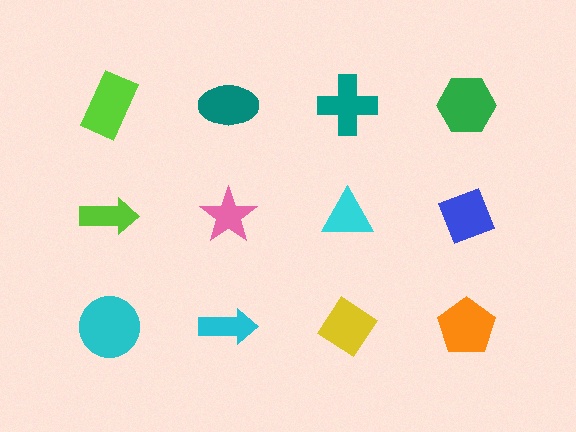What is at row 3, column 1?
A cyan circle.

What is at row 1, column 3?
A teal cross.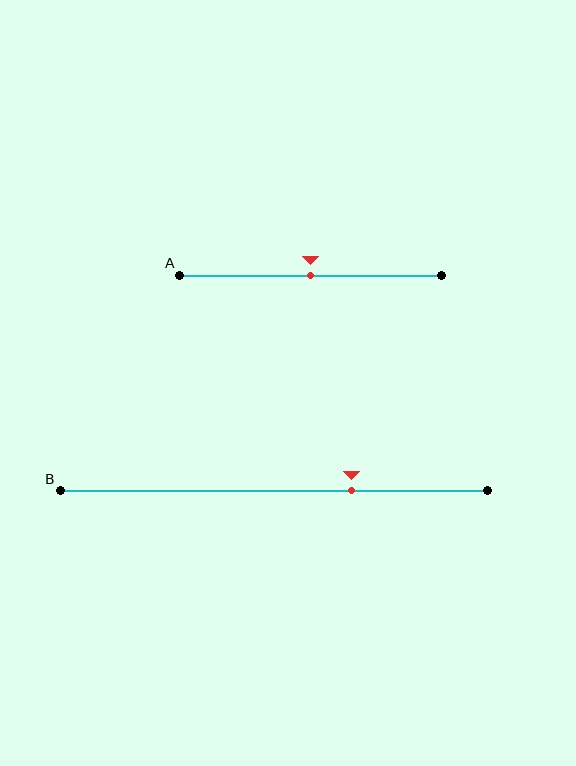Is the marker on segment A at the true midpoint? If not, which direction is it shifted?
Yes, the marker on segment A is at the true midpoint.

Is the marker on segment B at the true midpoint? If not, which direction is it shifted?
No, the marker on segment B is shifted to the right by about 18% of the segment length.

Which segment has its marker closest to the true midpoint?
Segment A has its marker closest to the true midpoint.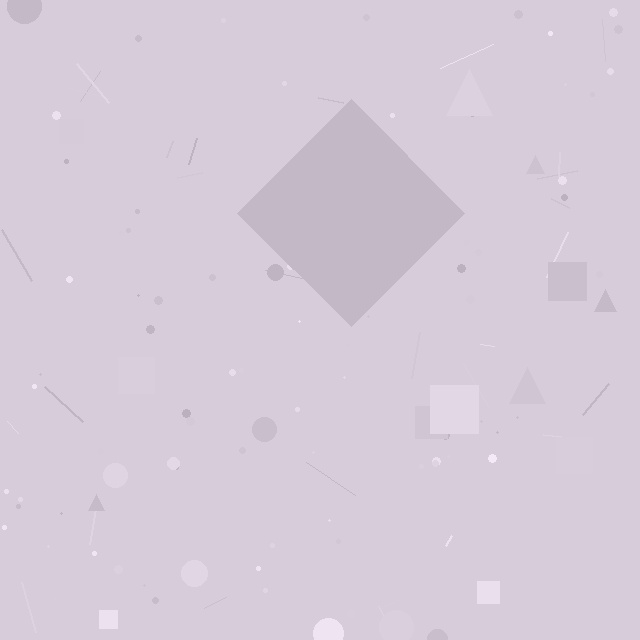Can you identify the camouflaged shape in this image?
The camouflaged shape is a diamond.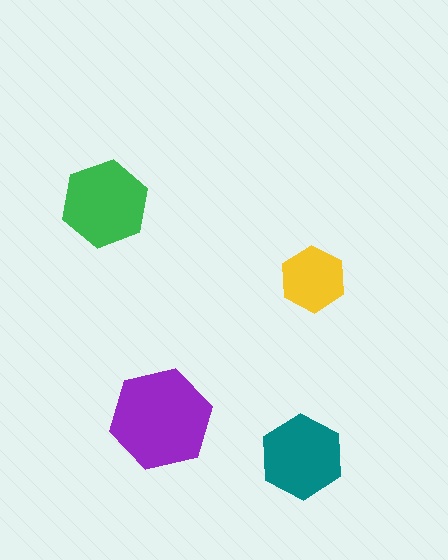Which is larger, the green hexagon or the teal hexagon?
The green one.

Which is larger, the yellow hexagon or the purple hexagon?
The purple one.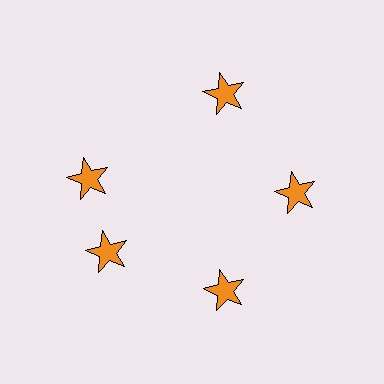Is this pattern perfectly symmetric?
No. The 5 orange stars are arranged in a ring, but one element near the 10 o'clock position is rotated out of alignment along the ring, breaking the 5-fold rotational symmetry.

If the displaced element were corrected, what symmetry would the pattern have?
It would have 5-fold rotational symmetry — the pattern would map onto itself every 72 degrees.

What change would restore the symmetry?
The symmetry would be restored by rotating it back into even spacing with its neighbors so that all 5 stars sit at equal angles and equal distance from the center.